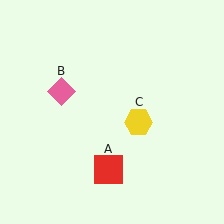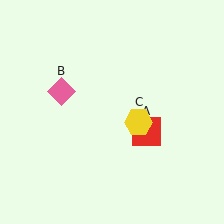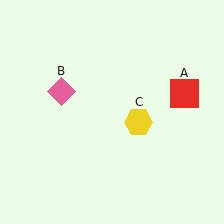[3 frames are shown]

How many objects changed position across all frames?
1 object changed position: red square (object A).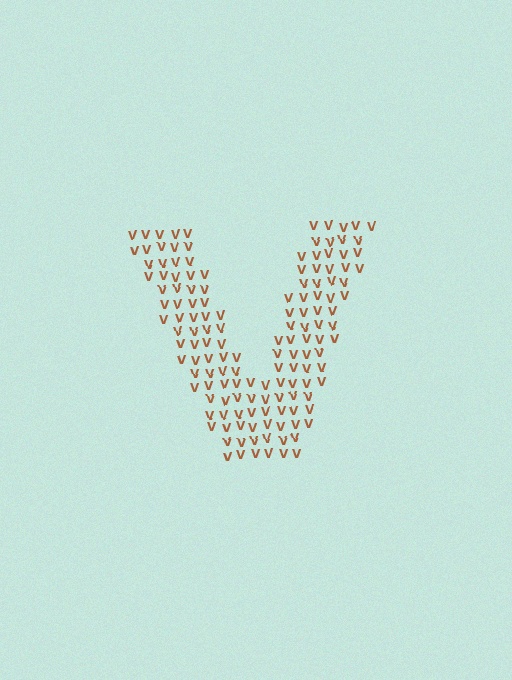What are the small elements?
The small elements are letter V's.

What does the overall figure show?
The overall figure shows the letter V.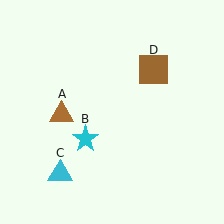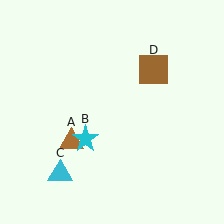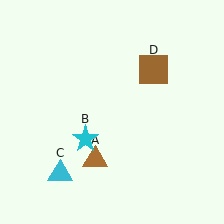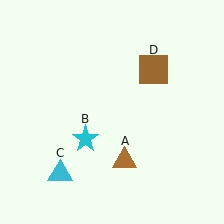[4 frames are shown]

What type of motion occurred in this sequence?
The brown triangle (object A) rotated counterclockwise around the center of the scene.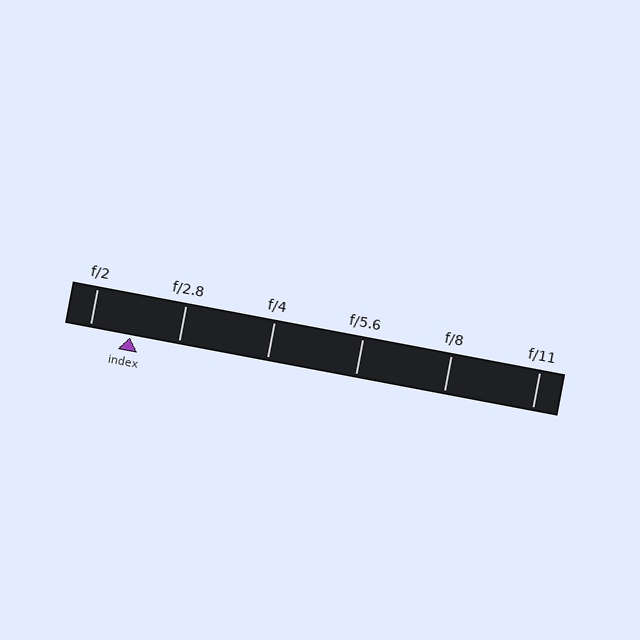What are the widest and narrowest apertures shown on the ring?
The widest aperture shown is f/2 and the narrowest is f/11.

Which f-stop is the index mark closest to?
The index mark is closest to f/2.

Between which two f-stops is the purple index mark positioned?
The index mark is between f/2 and f/2.8.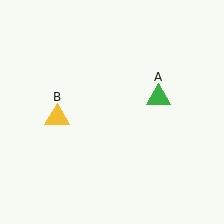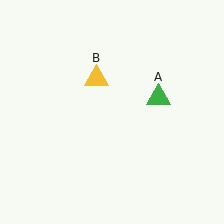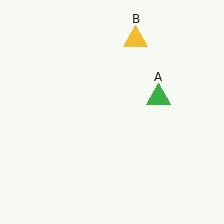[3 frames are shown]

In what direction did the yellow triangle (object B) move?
The yellow triangle (object B) moved up and to the right.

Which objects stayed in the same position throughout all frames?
Green triangle (object A) remained stationary.